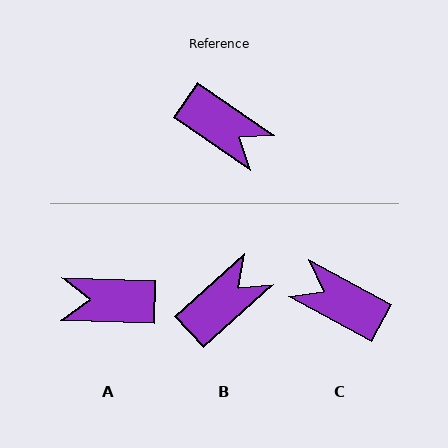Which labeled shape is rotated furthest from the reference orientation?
C, about 174 degrees away.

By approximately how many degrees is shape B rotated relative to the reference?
Approximately 76 degrees counter-clockwise.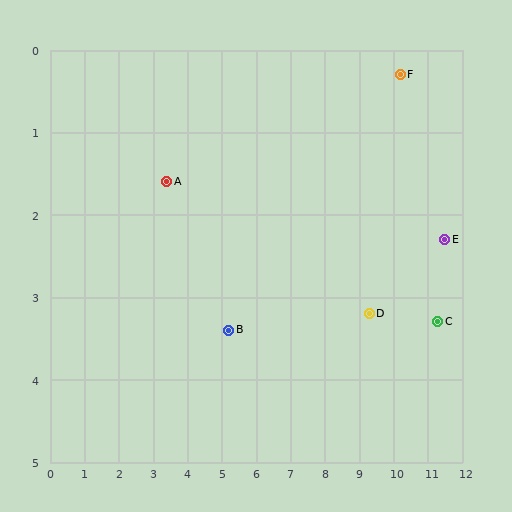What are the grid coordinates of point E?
Point E is at approximately (11.5, 2.3).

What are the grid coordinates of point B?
Point B is at approximately (5.2, 3.4).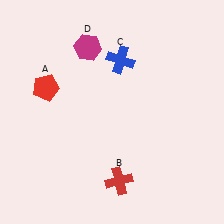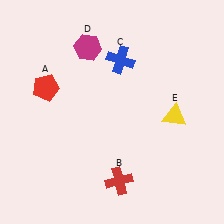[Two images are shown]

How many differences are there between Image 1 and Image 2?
There is 1 difference between the two images.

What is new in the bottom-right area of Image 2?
A yellow triangle (E) was added in the bottom-right area of Image 2.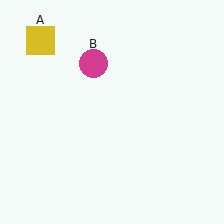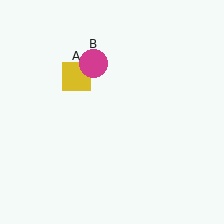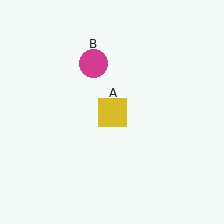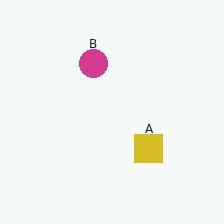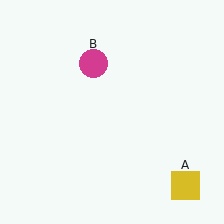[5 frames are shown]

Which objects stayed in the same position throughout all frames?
Magenta circle (object B) remained stationary.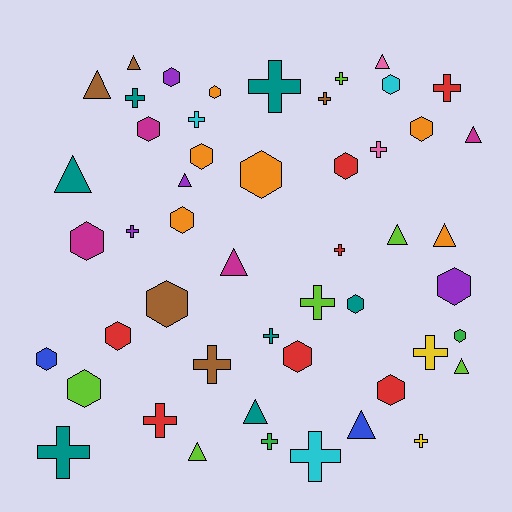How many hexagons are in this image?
There are 19 hexagons.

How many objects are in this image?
There are 50 objects.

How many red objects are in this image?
There are 7 red objects.